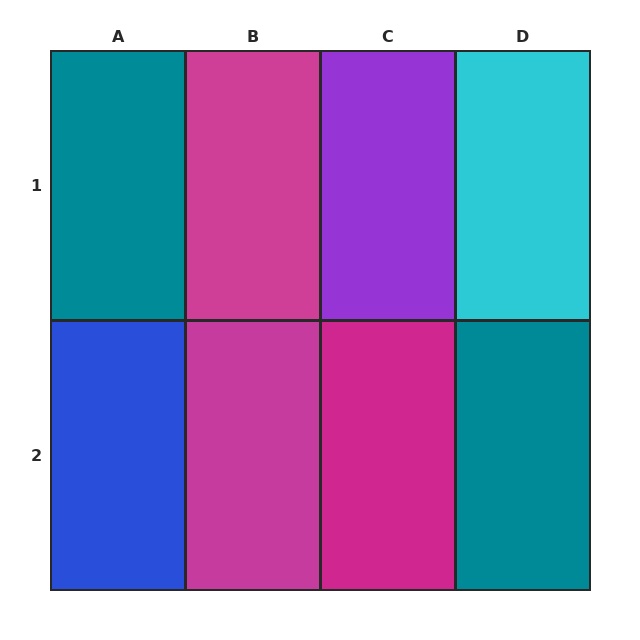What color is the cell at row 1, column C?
Purple.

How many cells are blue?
1 cell is blue.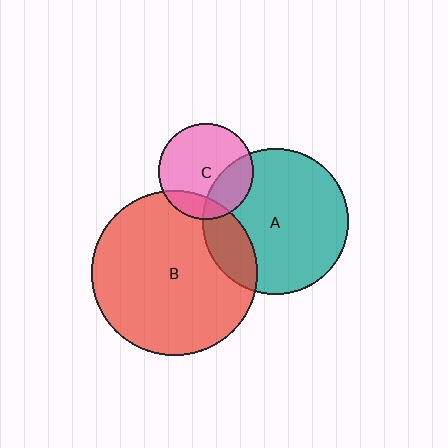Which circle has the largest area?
Circle B (red).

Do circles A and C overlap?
Yes.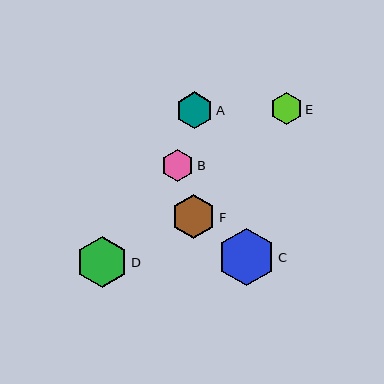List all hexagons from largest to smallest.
From largest to smallest: C, D, F, A, B, E.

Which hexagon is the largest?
Hexagon C is the largest with a size of approximately 57 pixels.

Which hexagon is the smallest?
Hexagon E is the smallest with a size of approximately 32 pixels.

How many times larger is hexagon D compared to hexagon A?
Hexagon D is approximately 1.4 times the size of hexagon A.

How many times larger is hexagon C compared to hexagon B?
Hexagon C is approximately 1.8 times the size of hexagon B.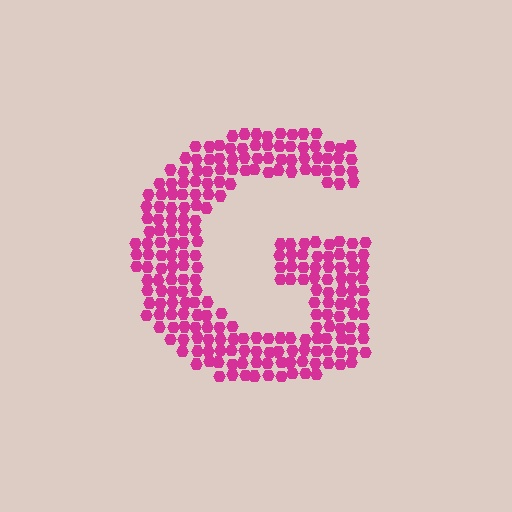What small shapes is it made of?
It is made of small hexagons.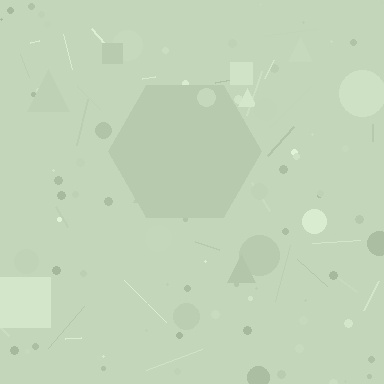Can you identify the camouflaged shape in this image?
The camouflaged shape is a hexagon.